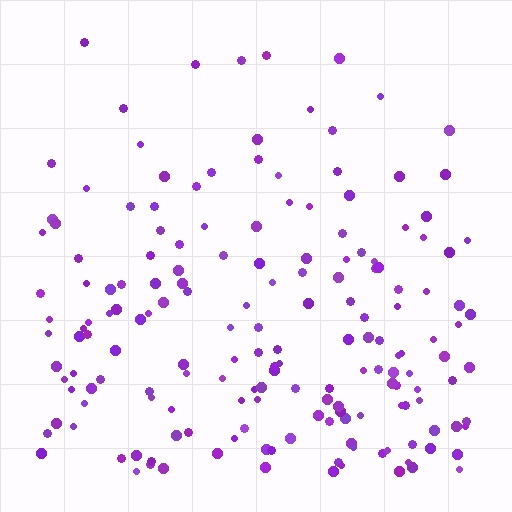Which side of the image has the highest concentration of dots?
The bottom.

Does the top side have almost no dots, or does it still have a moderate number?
Still a moderate number, just noticeably fewer than the bottom.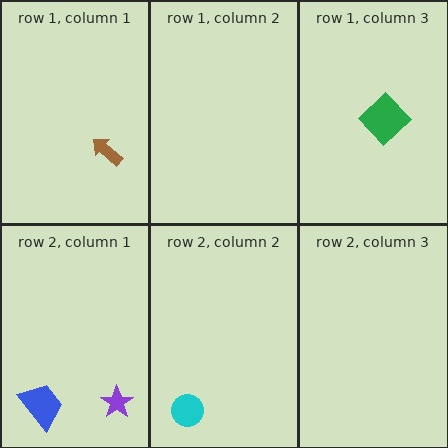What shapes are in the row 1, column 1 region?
The brown arrow.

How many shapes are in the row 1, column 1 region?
1.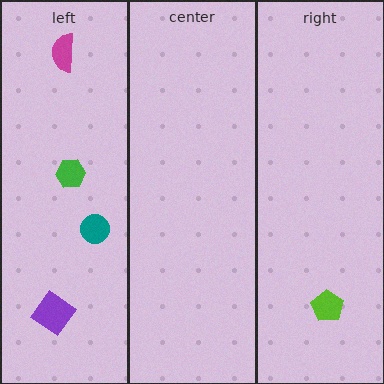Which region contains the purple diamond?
The left region.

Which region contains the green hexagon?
The left region.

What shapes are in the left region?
The green hexagon, the purple diamond, the teal circle, the magenta semicircle.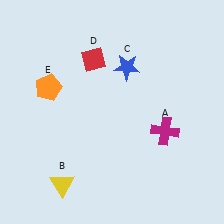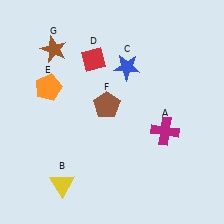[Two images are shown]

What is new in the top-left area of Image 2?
A brown star (G) was added in the top-left area of Image 2.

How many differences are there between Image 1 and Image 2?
There are 2 differences between the two images.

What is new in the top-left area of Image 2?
A brown pentagon (F) was added in the top-left area of Image 2.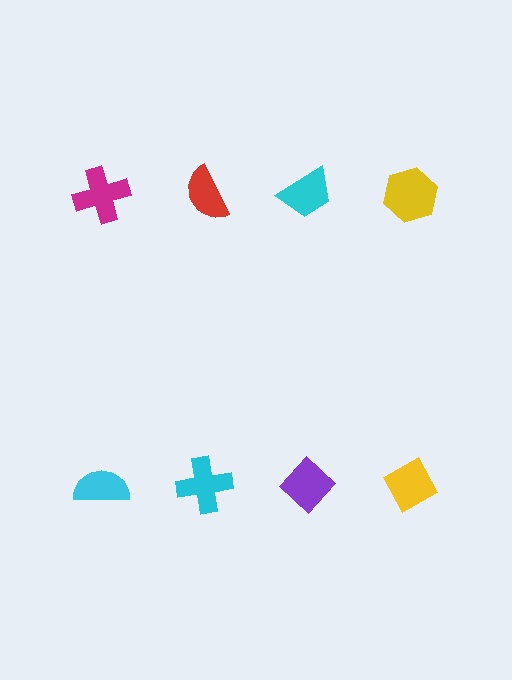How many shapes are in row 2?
4 shapes.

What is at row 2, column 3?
A purple diamond.